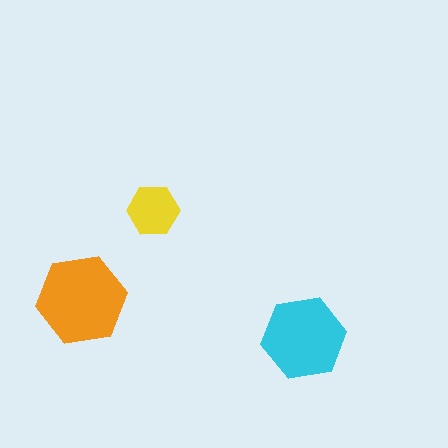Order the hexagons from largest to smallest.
the orange one, the cyan one, the yellow one.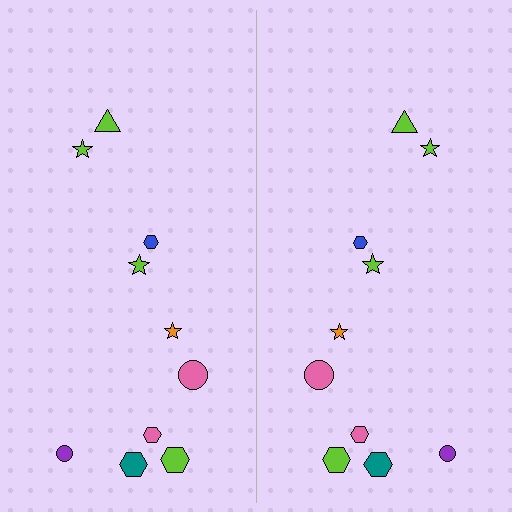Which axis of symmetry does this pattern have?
The pattern has a vertical axis of symmetry running through the center of the image.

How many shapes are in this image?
There are 20 shapes in this image.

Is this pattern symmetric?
Yes, this pattern has bilateral (reflection) symmetry.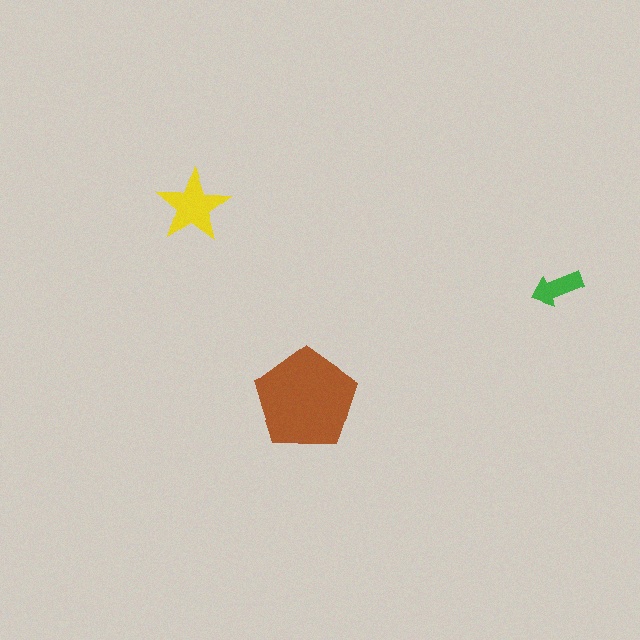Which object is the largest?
The brown pentagon.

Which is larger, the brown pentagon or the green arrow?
The brown pentagon.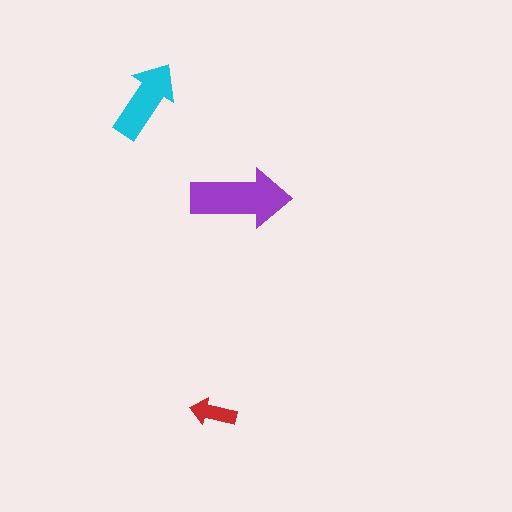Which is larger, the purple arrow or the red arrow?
The purple one.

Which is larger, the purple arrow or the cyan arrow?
The purple one.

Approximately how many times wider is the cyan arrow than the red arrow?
About 2 times wider.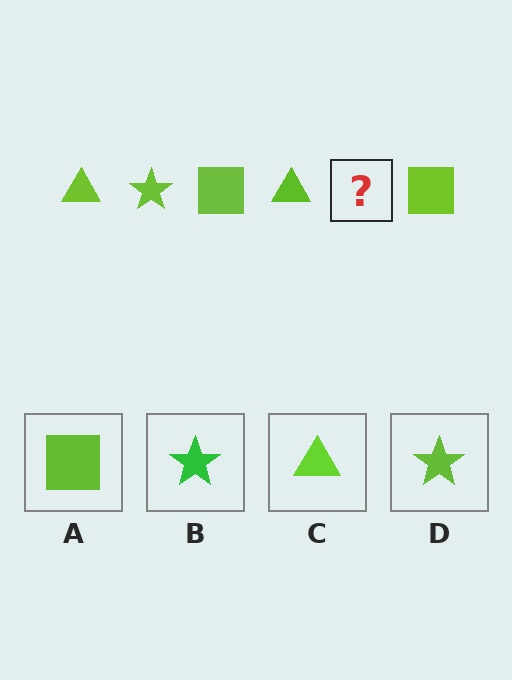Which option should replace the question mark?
Option D.